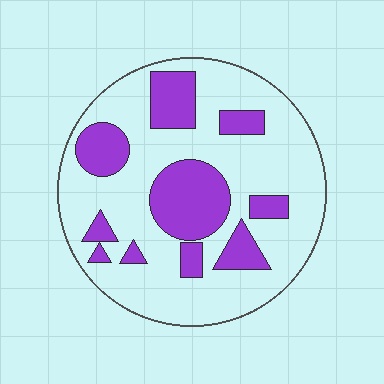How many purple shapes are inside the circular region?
10.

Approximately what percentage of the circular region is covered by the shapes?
Approximately 30%.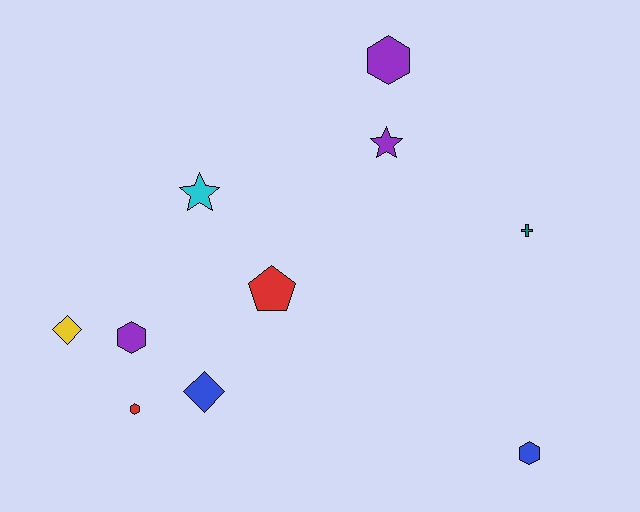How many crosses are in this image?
There is 1 cross.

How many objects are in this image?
There are 10 objects.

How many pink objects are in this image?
There are no pink objects.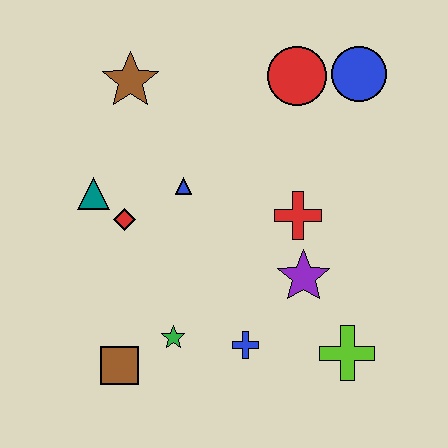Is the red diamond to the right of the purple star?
No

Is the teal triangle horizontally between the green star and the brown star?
No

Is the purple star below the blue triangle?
Yes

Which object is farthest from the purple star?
The brown star is farthest from the purple star.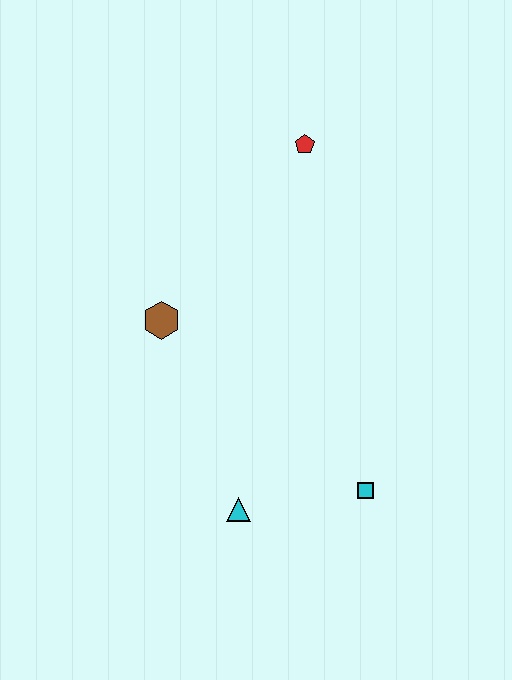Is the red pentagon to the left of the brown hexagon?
No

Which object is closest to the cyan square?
The cyan triangle is closest to the cyan square.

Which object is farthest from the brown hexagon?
The cyan square is farthest from the brown hexagon.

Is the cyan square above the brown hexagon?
No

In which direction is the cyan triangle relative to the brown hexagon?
The cyan triangle is below the brown hexagon.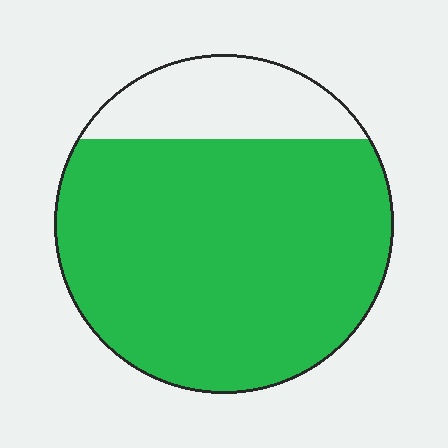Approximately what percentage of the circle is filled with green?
Approximately 80%.